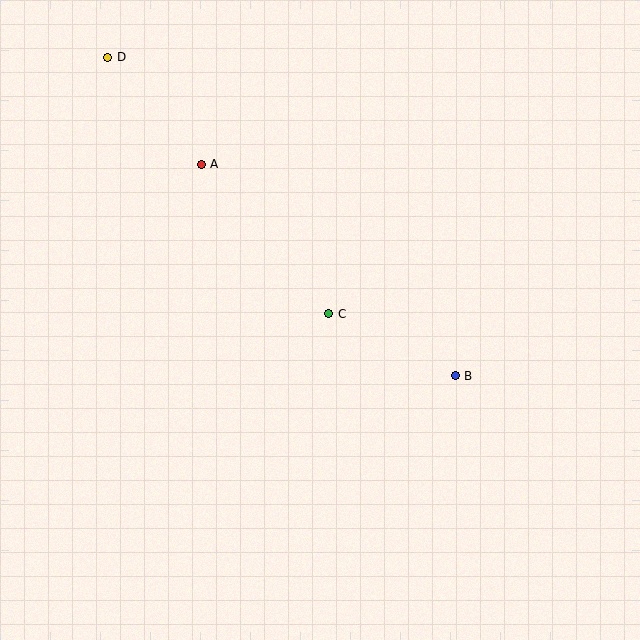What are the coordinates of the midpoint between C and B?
The midpoint between C and B is at (392, 345).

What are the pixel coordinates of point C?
Point C is at (329, 314).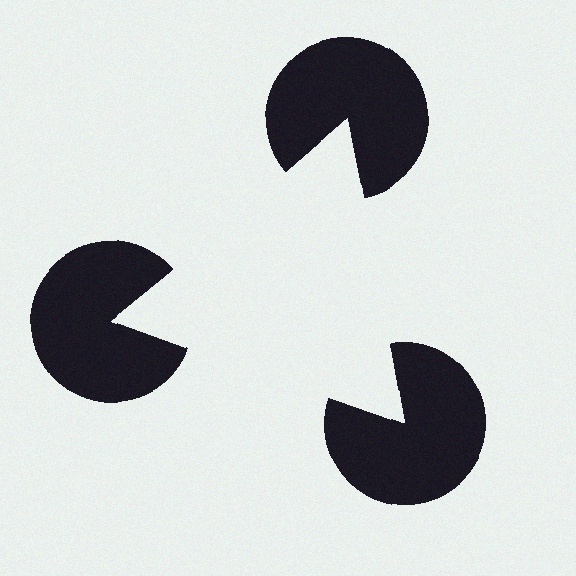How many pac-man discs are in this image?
There are 3 — one at each vertex of the illusory triangle.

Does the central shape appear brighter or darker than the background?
It typically appears slightly brighter than the background, even though no actual brightness change is drawn.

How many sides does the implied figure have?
3 sides.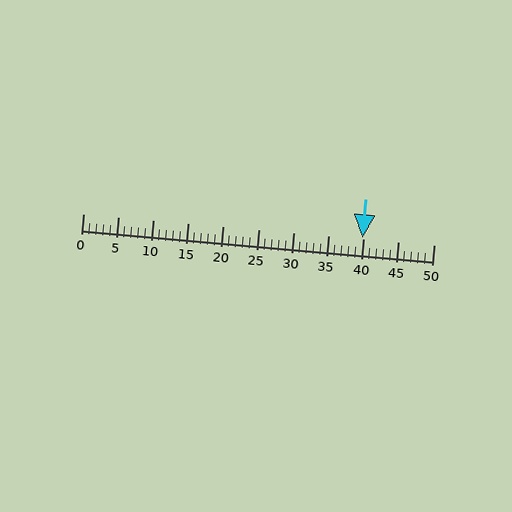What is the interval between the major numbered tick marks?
The major tick marks are spaced 5 units apart.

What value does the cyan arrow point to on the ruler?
The cyan arrow points to approximately 40.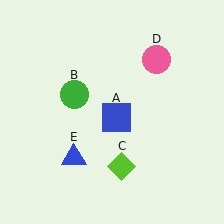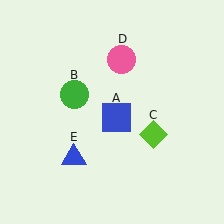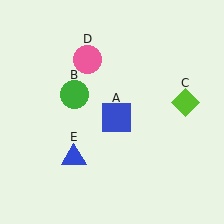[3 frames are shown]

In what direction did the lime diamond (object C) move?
The lime diamond (object C) moved up and to the right.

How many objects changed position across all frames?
2 objects changed position: lime diamond (object C), pink circle (object D).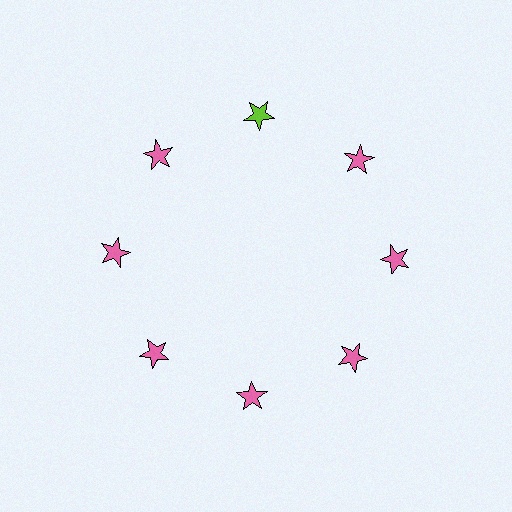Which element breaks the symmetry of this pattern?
The lime star at roughly the 12 o'clock position breaks the symmetry. All other shapes are pink stars.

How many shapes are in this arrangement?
There are 8 shapes arranged in a ring pattern.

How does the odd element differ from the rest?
It has a different color: lime instead of pink.